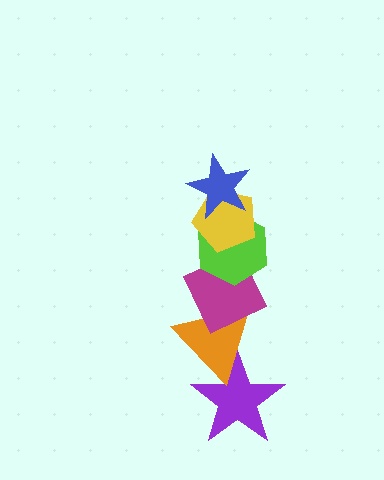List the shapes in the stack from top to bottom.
From top to bottom: the blue star, the yellow pentagon, the lime hexagon, the magenta diamond, the orange triangle, the purple star.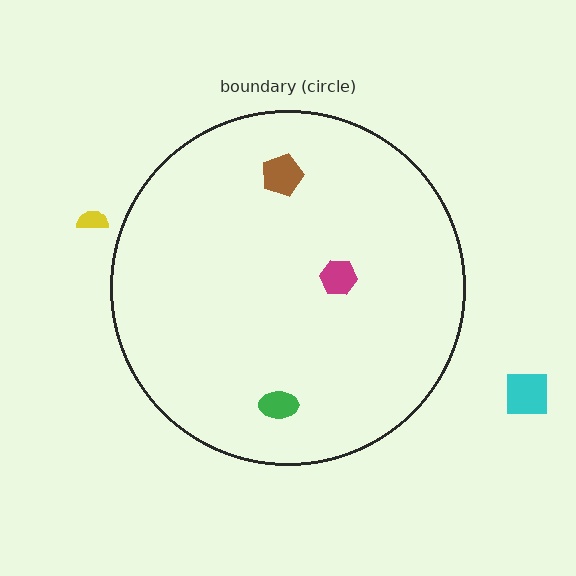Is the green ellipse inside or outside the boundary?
Inside.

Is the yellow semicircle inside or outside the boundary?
Outside.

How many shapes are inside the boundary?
3 inside, 2 outside.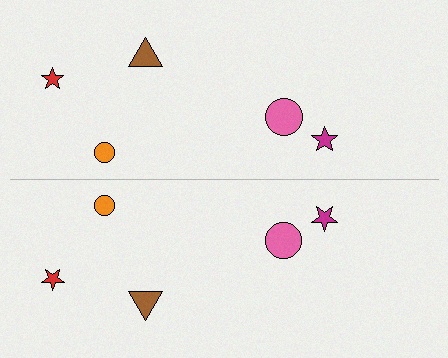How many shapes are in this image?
There are 10 shapes in this image.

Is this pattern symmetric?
Yes, this pattern has bilateral (reflection) symmetry.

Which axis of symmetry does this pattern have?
The pattern has a horizontal axis of symmetry running through the center of the image.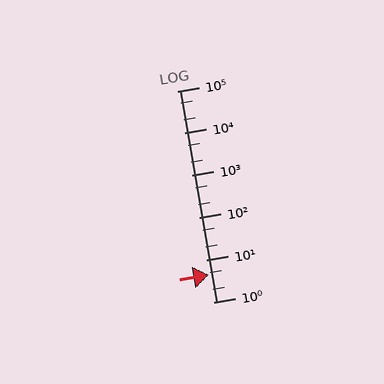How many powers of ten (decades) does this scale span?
The scale spans 5 decades, from 1 to 100000.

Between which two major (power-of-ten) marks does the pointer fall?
The pointer is between 1 and 10.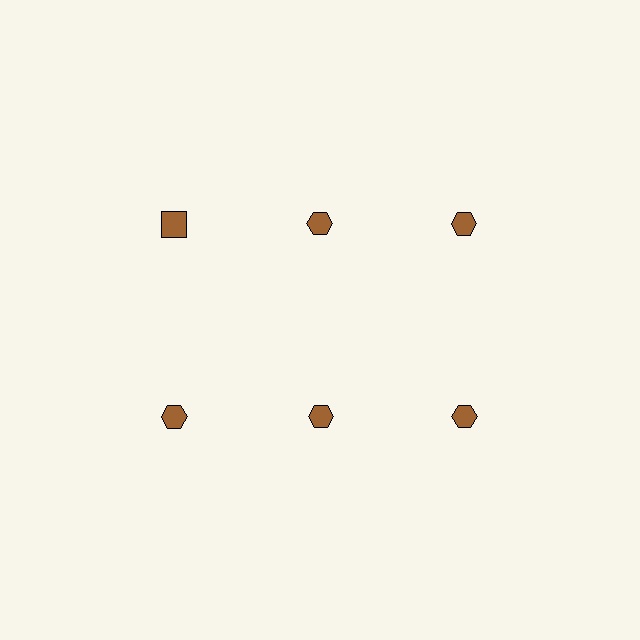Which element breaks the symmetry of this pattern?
The brown square in the top row, leftmost column breaks the symmetry. All other shapes are brown hexagons.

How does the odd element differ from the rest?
It has a different shape: square instead of hexagon.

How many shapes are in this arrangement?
There are 6 shapes arranged in a grid pattern.